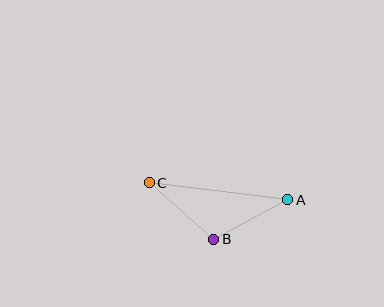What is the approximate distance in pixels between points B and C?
The distance between B and C is approximately 86 pixels.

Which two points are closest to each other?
Points A and B are closest to each other.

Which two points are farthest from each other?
Points A and C are farthest from each other.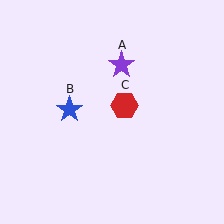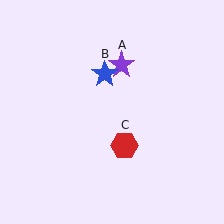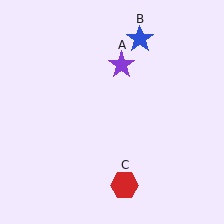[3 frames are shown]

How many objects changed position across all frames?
2 objects changed position: blue star (object B), red hexagon (object C).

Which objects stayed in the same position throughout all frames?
Purple star (object A) remained stationary.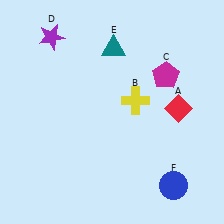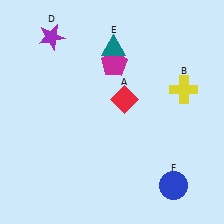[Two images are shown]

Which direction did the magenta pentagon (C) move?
The magenta pentagon (C) moved left.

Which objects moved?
The objects that moved are: the red diamond (A), the yellow cross (B), the magenta pentagon (C).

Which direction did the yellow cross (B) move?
The yellow cross (B) moved right.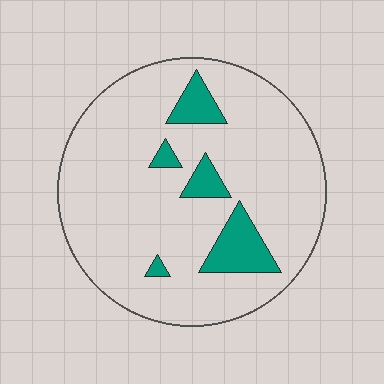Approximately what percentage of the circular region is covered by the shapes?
Approximately 10%.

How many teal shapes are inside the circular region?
5.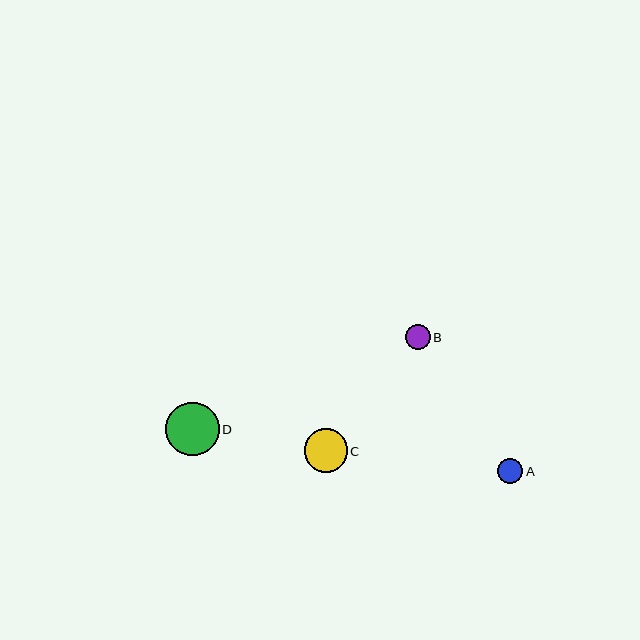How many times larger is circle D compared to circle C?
Circle D is approximately 1.2 times the size of circle C.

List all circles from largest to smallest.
From largest to smallest: D, C, A, B.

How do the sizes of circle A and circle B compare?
Circle A and circle B are approximately the same size.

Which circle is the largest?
Circle D is the largest with a size of approximately 54 pixels.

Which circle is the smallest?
Circle B is the smallest with a size of approximately 25 pixels.